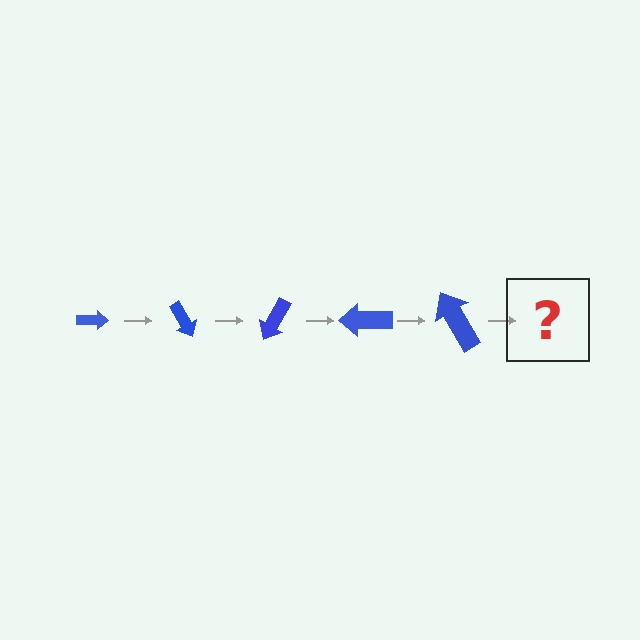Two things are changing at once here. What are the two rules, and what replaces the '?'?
The two rules are that the arrow grows larger each step and it rotates 60 degrees each step. The '?' should be an arrow, larger than the previous one and rotated 300 degrees from the start.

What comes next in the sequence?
The next element should be an arrow, larger than the previous one and rotated 300 degrees from the start.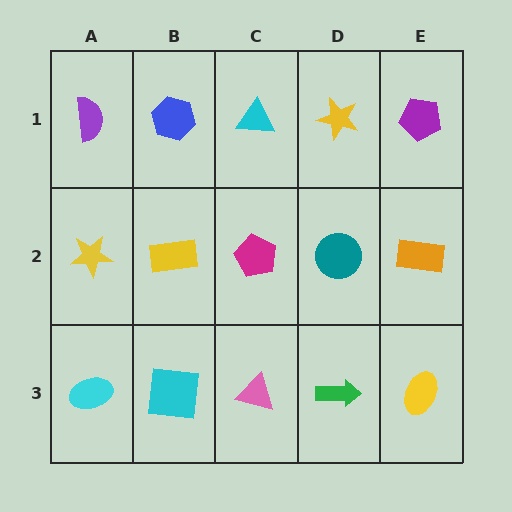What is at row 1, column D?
A yellow star.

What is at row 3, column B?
A cyan square.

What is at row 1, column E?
A purple pentagon.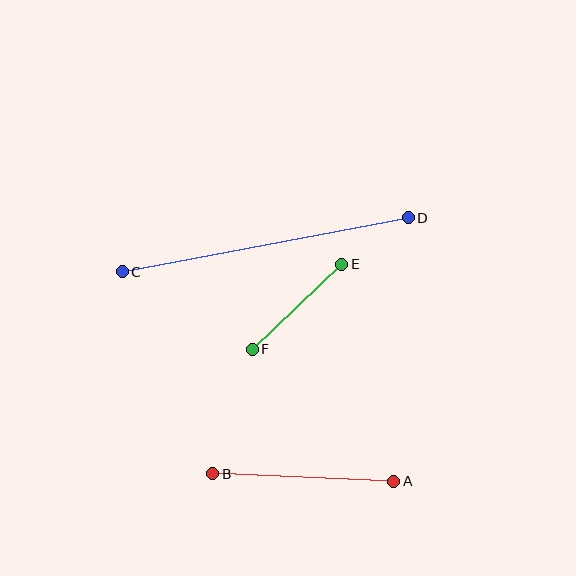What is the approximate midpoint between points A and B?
The midpoint is at approximately (303, 478) pixels.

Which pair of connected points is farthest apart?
Points C and D are farthest apart.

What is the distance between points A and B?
The distance is approximately 181 pixels.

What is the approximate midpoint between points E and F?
The midpoint is at approximately (297, 307) pixels.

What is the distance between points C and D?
The distance is approximately 291 pixels.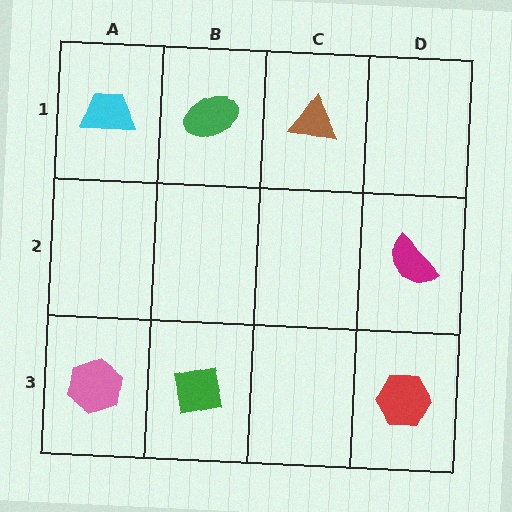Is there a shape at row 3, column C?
No, that cell is empty.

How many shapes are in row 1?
3 shapes.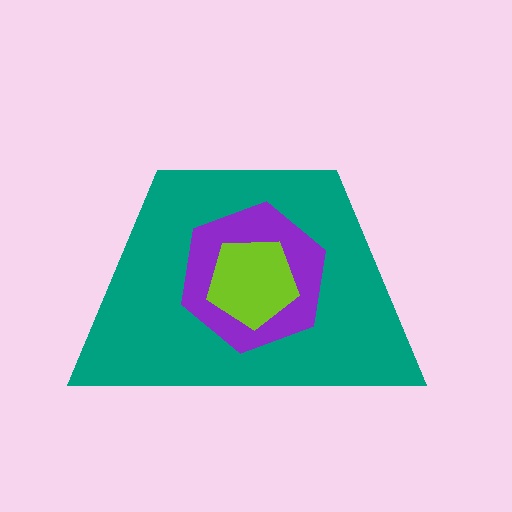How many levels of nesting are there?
3.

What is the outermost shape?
The teal trapezoid.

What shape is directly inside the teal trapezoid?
The purple hexagon.